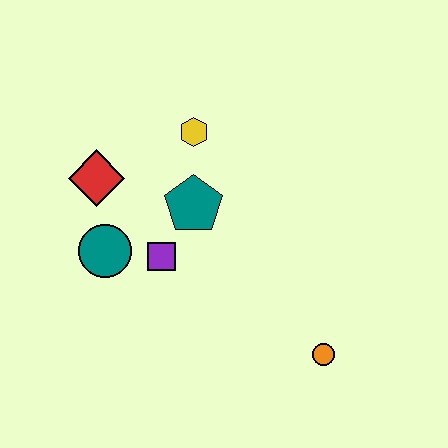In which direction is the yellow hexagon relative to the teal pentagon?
The yellow hexagon is above the teal pentagon.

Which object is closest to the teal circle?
The purple square is closest to the teal circle.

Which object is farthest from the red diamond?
The orange circle is farthest from the red diamond.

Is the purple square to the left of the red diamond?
No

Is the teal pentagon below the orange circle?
No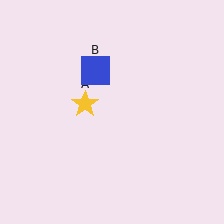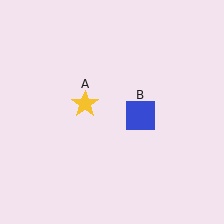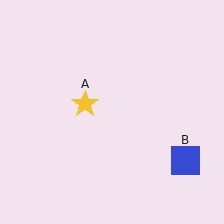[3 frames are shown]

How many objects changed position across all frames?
1 object changed position: blue square (object B).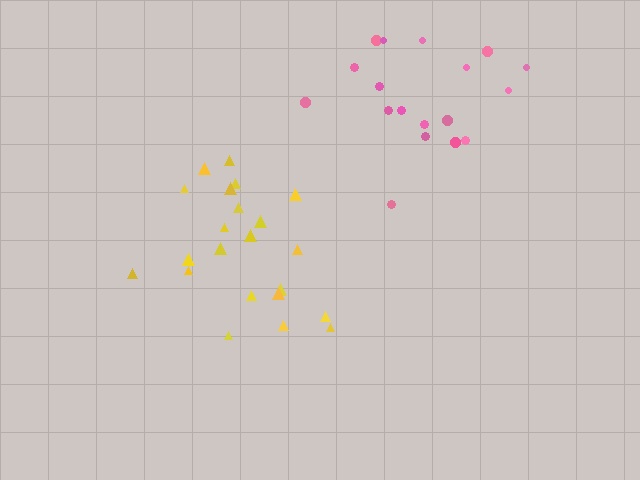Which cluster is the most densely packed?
Yellow.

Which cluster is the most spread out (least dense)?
Pink.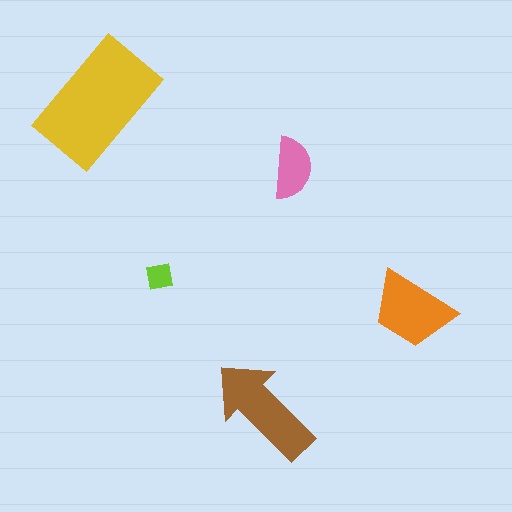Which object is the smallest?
The lime square.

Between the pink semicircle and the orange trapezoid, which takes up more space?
The orange trapezoid.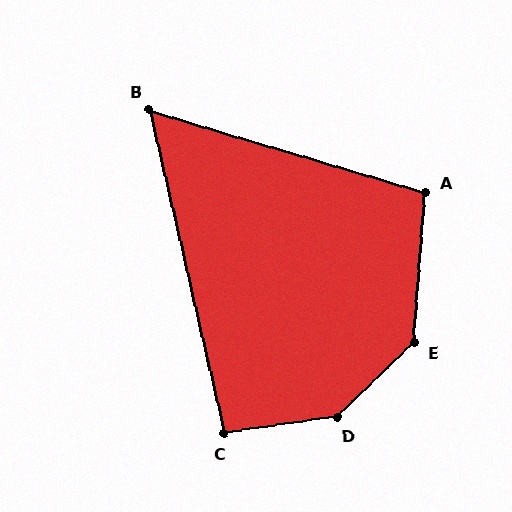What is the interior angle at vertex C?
Approximately 95 degrees (approximately right).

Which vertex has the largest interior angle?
D, at approximately 144 degrees.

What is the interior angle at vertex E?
Approximately 138 degrees (obtuse).